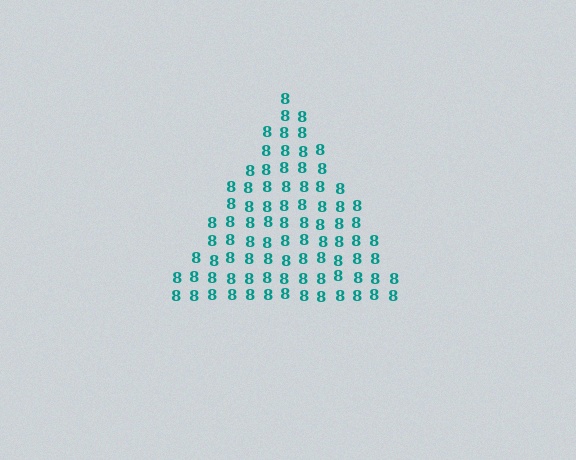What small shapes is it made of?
It is made of small digit 8's.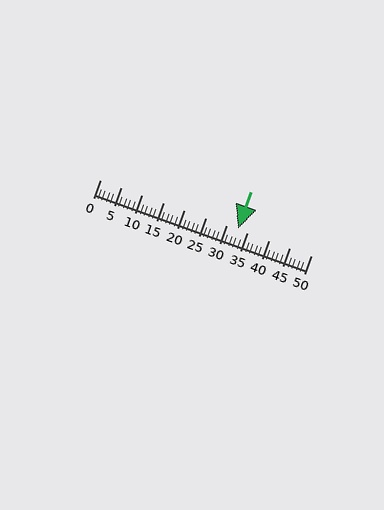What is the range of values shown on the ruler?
The ruler shows values from 0 to 50.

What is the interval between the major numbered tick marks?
The major tick marks are spaced 5 units apart.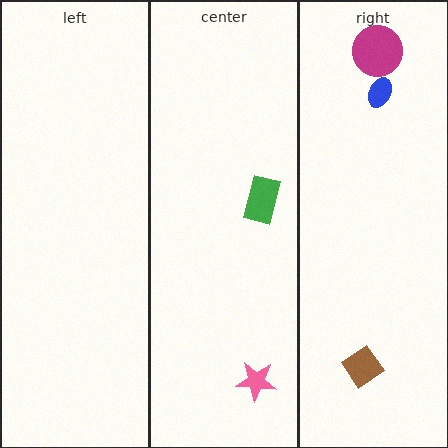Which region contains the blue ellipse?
The right region.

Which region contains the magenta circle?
The right region.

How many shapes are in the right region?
3.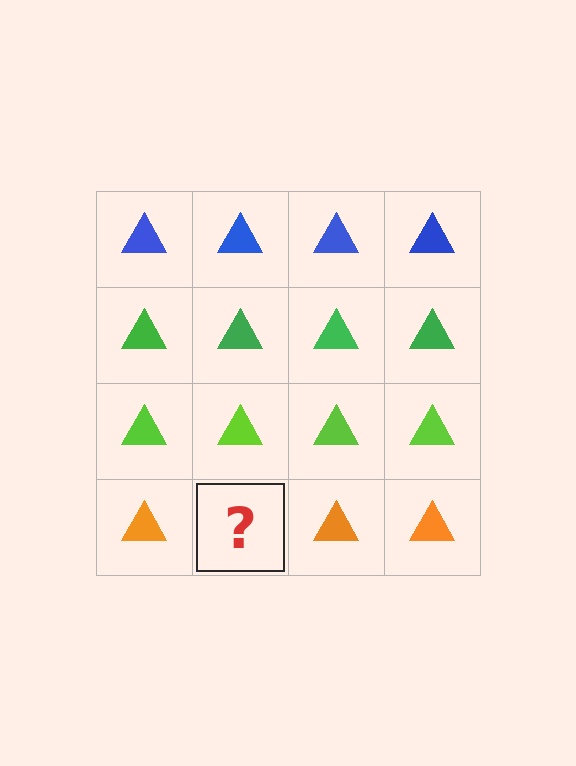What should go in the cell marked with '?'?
The missing cell should contain an orange triangle.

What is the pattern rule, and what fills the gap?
The rule is that each row has a consistent color. The gap should be filled with an orange triangle.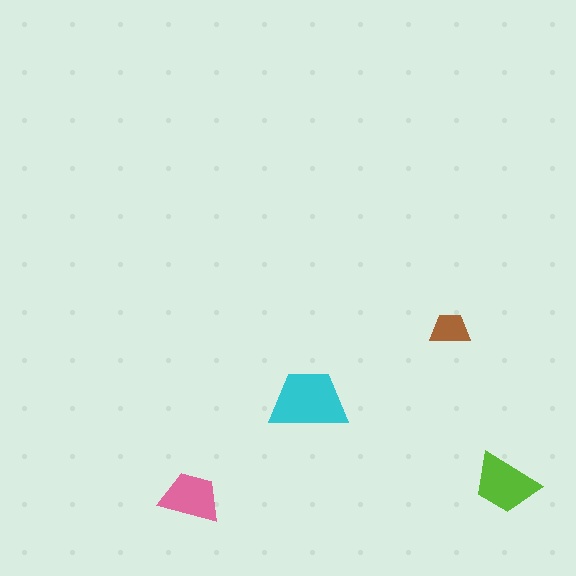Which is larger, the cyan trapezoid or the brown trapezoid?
The cyan one.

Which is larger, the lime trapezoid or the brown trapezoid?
The lime one.